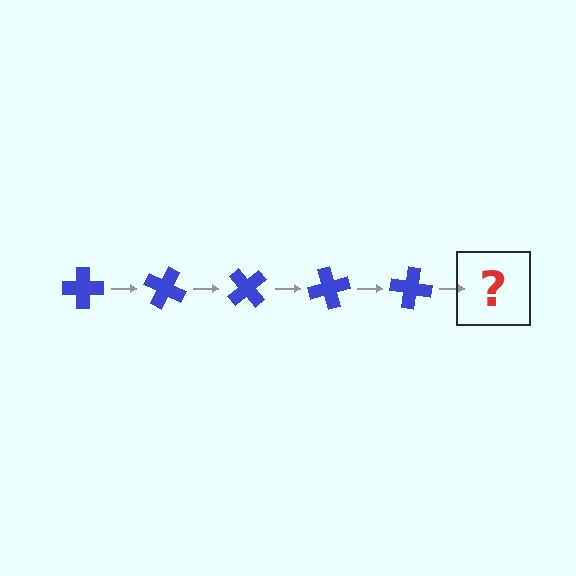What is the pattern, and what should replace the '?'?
The pattern is that the cross rotates 25 degrees each step. The '?' should be a blue cross rotated 125 degrees.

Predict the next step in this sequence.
The next step is a blue cross rotated 125 degrees.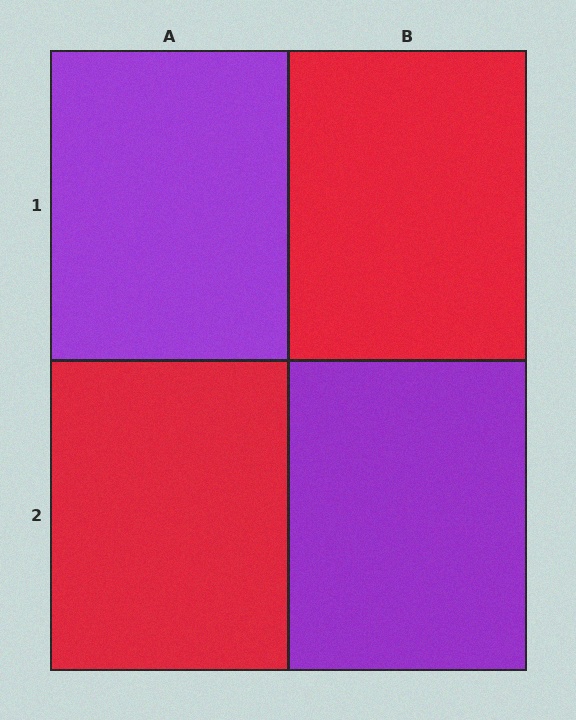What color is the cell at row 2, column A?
Red.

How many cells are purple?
2 cells are purple.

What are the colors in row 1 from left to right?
Purple, red.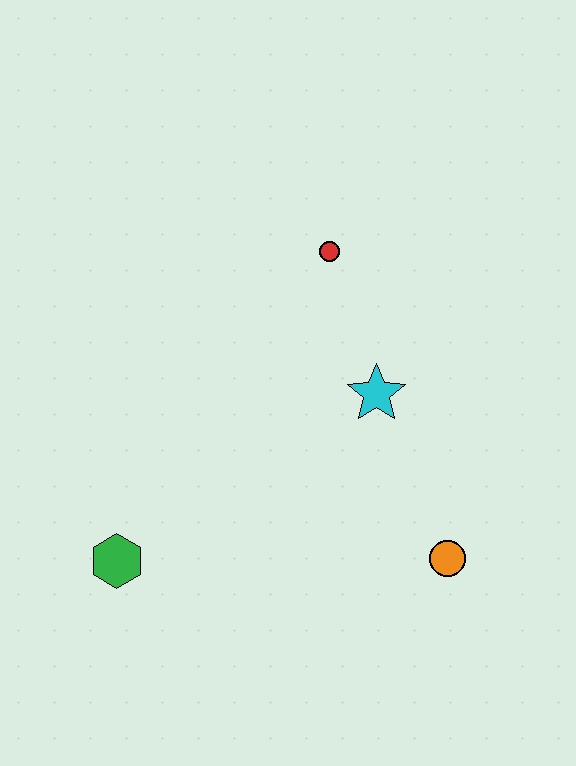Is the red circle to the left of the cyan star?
Yes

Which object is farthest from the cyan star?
The green hexagon is farthest from the cyan star.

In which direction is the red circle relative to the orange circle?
The red circle is above the orange circle.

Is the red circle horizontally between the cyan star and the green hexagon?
Yes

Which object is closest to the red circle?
The cyan star is closest to the red circle.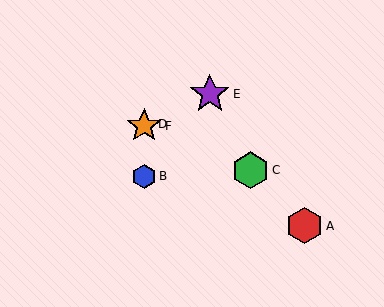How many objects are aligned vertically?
3 objects (B, D, F) are aligned vertically.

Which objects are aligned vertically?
Objects B, D, F are aligned vertically.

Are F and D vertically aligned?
Yes, both are at x≈144.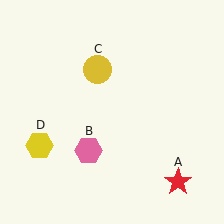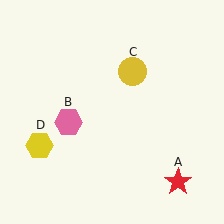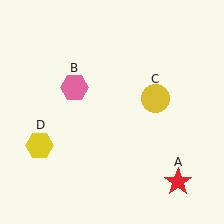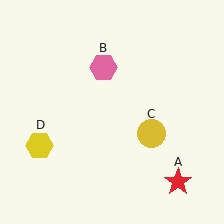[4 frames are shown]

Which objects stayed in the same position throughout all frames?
Red star (object A) and yellow hexagon (object D) remained stationary.